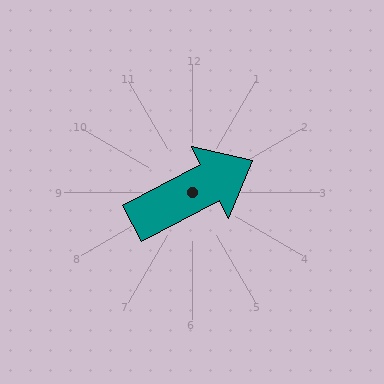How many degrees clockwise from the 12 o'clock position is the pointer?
Approximately 63 degrees.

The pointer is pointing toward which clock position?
Roughly 2 o'clock.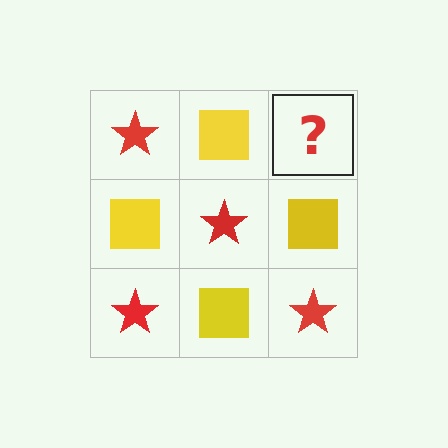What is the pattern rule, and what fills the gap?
The rule is that it alternates red star and yellow square in a checkerboard pattern. The gap should be filled with a red star.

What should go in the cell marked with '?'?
The missing cell should contain a red star.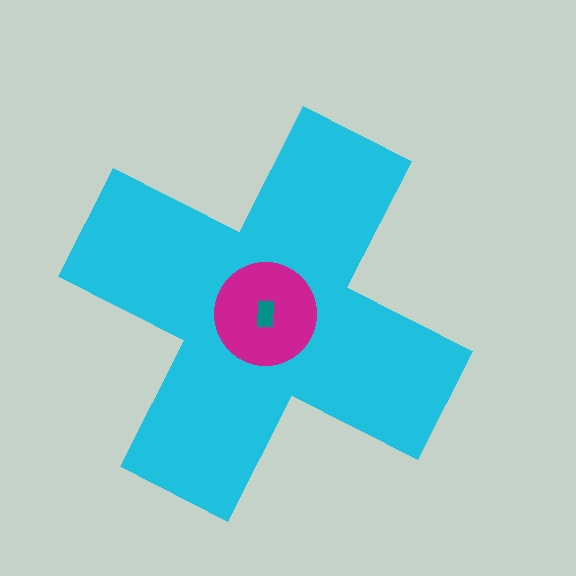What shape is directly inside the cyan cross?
The magenta circle.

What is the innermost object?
The teal rectangle.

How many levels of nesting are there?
3.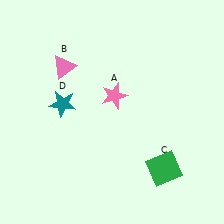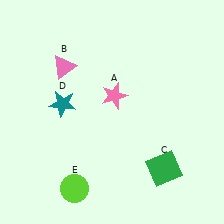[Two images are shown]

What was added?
A lime circle (E) was added in Image 2.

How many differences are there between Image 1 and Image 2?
There is 1 difference between the two images.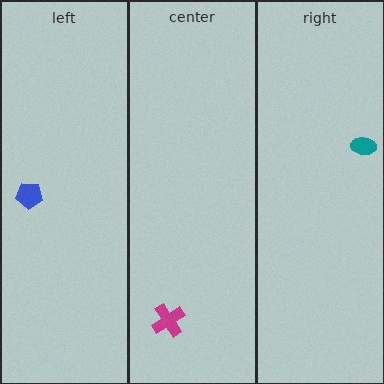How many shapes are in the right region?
1.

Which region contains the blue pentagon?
The left region.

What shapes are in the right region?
The teal ellipse.